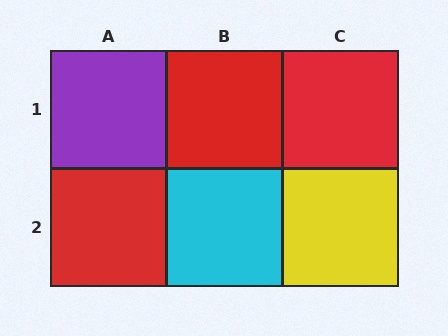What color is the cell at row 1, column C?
Red.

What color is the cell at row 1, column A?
Purple.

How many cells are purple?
1 cell is purple.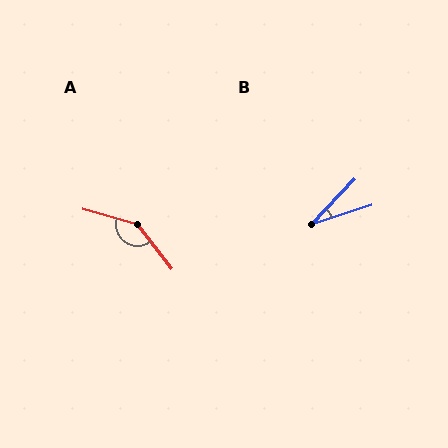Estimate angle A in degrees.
Approximately 144 degrees.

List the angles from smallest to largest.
B (29°), A (144°).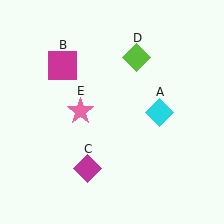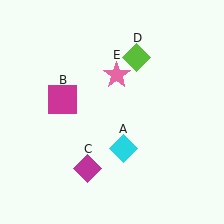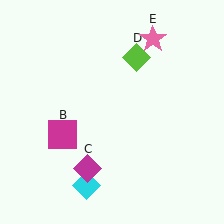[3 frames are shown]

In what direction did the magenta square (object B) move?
The magenta square (object B) moved down.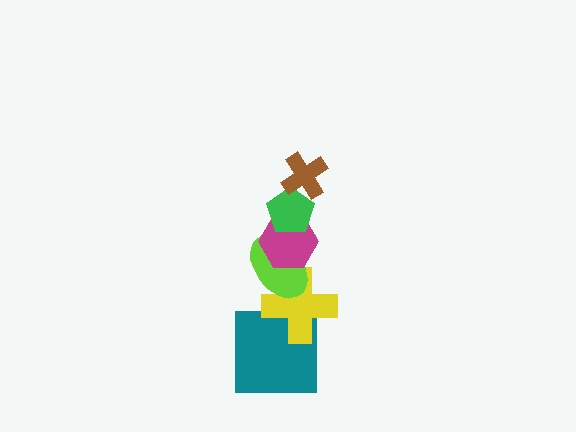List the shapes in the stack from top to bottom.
From top to bottom: the brown cross, the green pentagon, the magenta hexagon, the lime ellipse, the yellow cross, the teal square.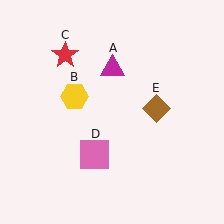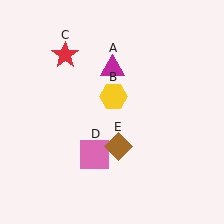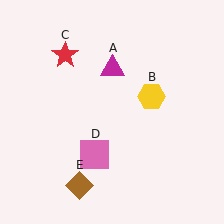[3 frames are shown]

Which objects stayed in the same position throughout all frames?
Magenta triangle (object A) and red star (object C) and pink square (object D) remained stationary.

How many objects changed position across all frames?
2 objects changed position: yellow hexagon (object B), brown diamond (object E).